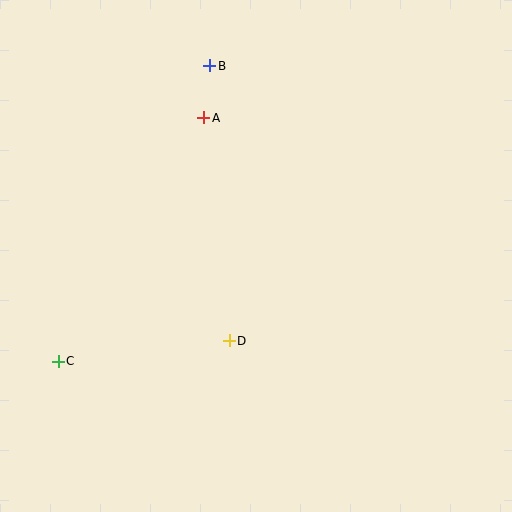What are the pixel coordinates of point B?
Point B is at (210, 66).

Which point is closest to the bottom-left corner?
Point C is closest to the bottom-left corner.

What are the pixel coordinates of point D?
Point D is at (229, 341).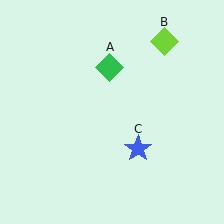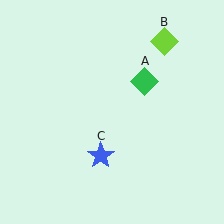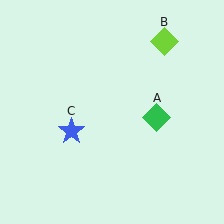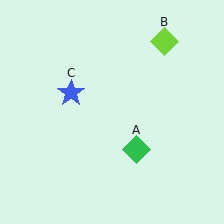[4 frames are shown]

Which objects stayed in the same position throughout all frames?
Lime diamond (object B) remained stationary.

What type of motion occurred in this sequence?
The green diamond (object A), blue star (object C) rotated clockwise around the center of the scene.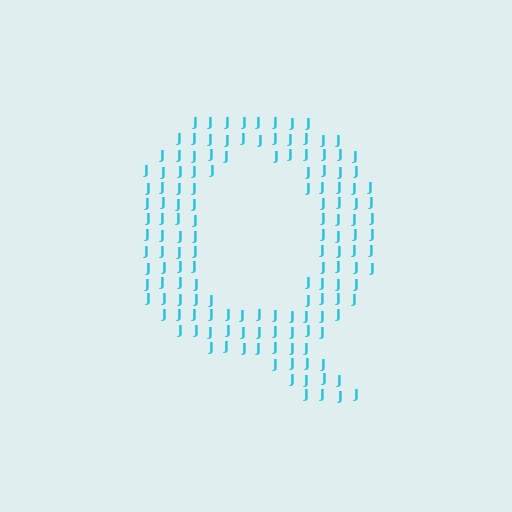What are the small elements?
The small elements are letter J's.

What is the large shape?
The large shape is the letter Q.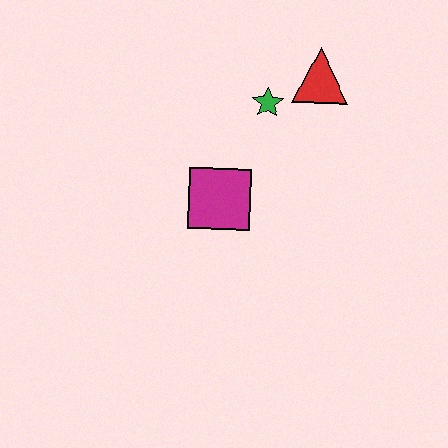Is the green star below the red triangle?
Yes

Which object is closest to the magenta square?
The green star is closest to the magenta square.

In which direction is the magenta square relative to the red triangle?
The magenta square is below the red triangle.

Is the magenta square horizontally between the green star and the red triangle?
No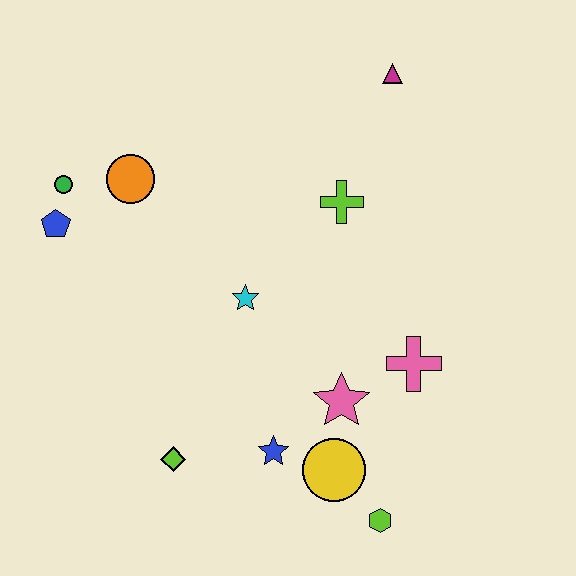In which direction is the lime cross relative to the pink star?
The lime cross is above the pink star.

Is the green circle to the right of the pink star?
No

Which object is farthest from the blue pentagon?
The lime hexagon is farthest from the blue pentagon.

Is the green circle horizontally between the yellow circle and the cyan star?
No